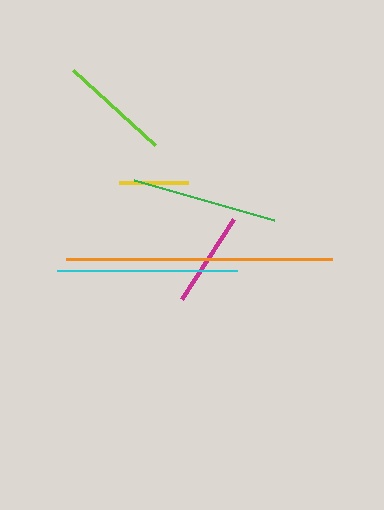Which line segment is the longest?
The orange line is the longest at approximately 266 pixels.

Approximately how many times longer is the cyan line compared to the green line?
The cyan line is approximately 1.2 times the length of the green line.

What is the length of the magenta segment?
The magenta segment is approximately 95 pixels long.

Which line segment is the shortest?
The yellow line is the shortest at approximately 69 pixels.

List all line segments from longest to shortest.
From longest to shortest: orange, cyan, green, lime, magenta, yellow.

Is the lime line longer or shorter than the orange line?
The orange line is longer than the lime line.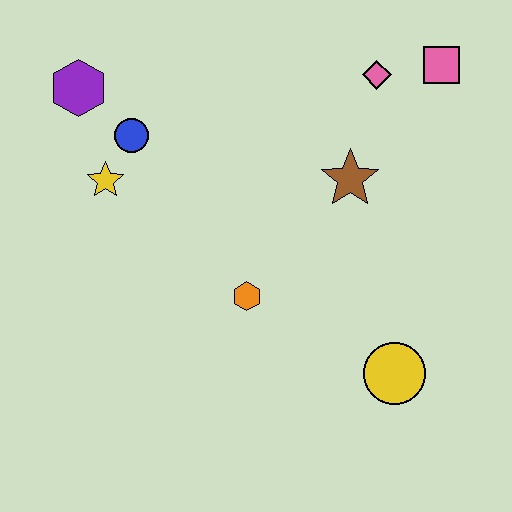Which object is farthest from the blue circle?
The yellow circle is farthest from the blue circle.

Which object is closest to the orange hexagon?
The brown star is closest to the orange hexagon.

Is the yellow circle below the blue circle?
Yes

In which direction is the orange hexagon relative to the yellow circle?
The orange hexagon is to the left of the yellow circle.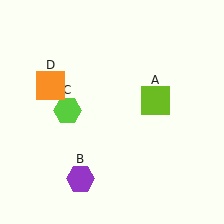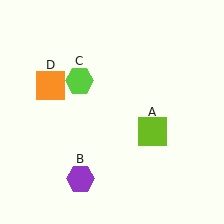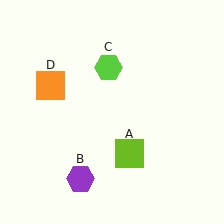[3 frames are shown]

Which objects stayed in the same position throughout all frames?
Purple hexagon (object B) and orange square (object D) remained stationary.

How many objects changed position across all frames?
2 objects changed position: lime square (object A), lime hexagon (object C).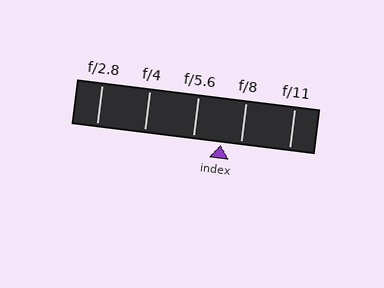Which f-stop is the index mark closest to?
The index mark is closest to f/8.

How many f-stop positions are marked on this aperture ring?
There are 5 f-stop positions marked.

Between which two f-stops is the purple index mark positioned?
The index mark is between f/5.6 and f/8.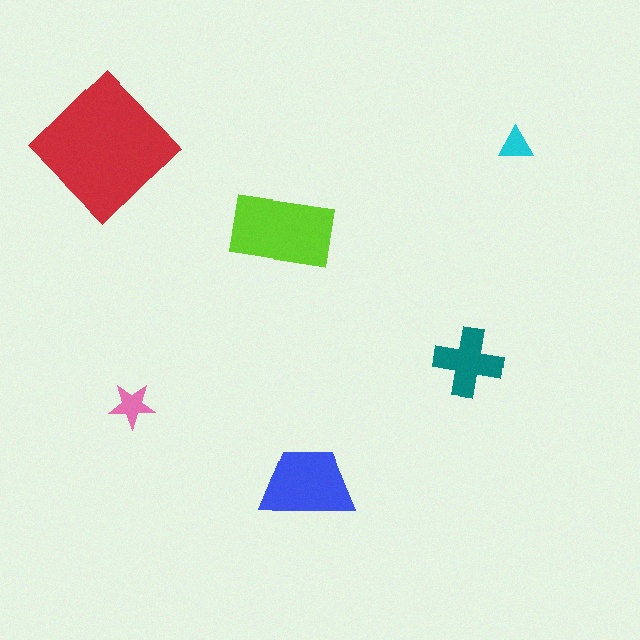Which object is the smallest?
The cyan triangle.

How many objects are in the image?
There are 6 objects in the image.